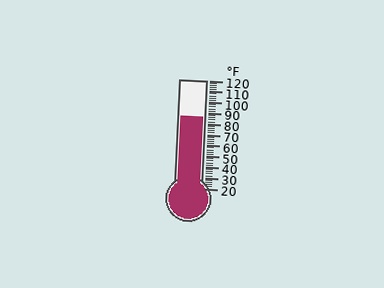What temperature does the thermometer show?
The thermometer shows approximately 86°F.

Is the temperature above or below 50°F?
The temperature is above 50°F.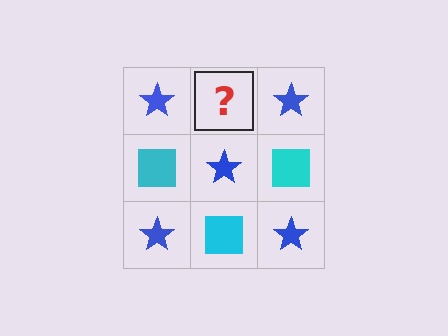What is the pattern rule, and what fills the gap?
The rule is that it alternates blue star and cyan square in a checkerboard pattern. The gap should be filled with a cyan square.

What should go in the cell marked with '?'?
The missing cell should contain a cyan square.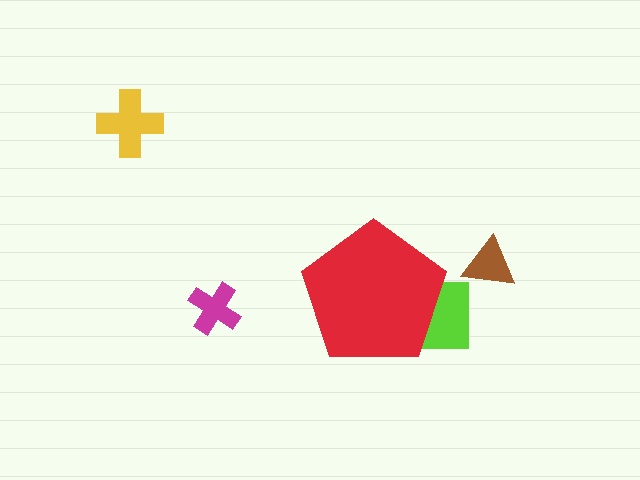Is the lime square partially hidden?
Yes, the lime square is partially hidden behind the red pentagon.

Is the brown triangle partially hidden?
No, the brown triangle is fully visible.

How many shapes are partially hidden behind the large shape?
1 shape is partially hidden.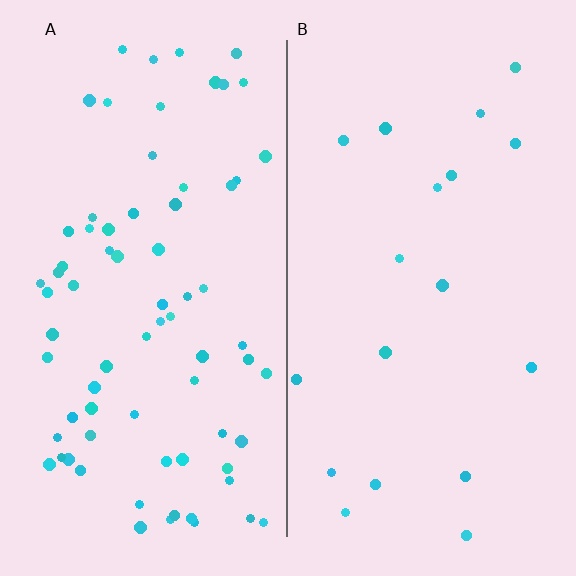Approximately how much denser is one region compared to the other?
Approximately 4.0× — region A over region B.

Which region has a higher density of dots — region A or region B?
A (the left).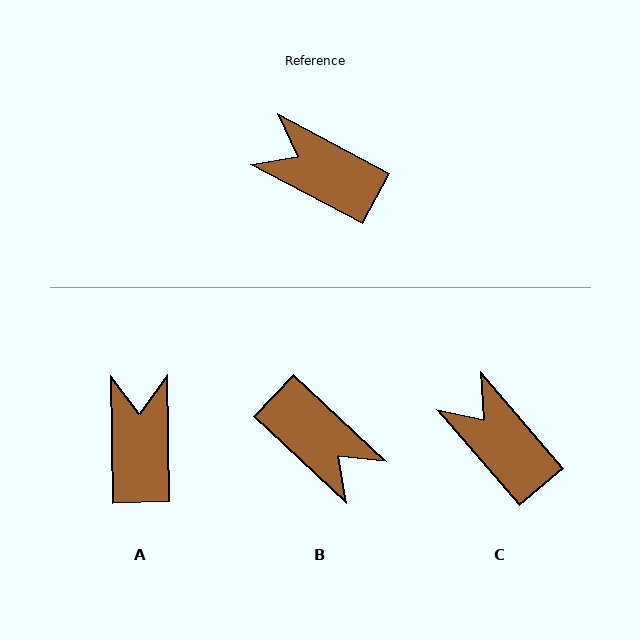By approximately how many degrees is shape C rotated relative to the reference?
Approximately 21 degrees clockwise.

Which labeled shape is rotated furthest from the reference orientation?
B, about 165 degrees away.